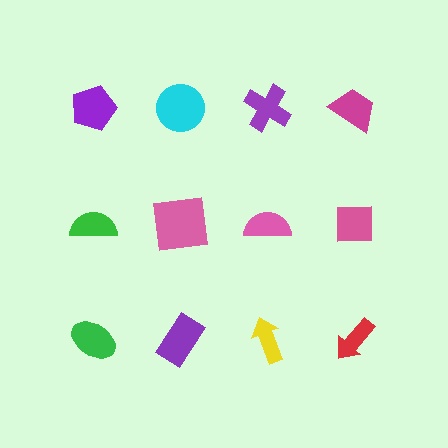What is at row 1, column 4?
A magenta trapezoid.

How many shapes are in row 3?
4 shapes.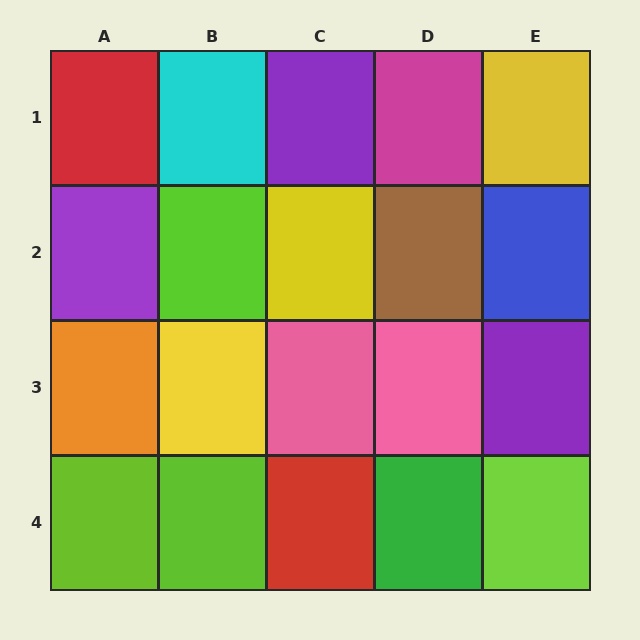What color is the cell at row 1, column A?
Red.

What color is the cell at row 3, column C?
Pink.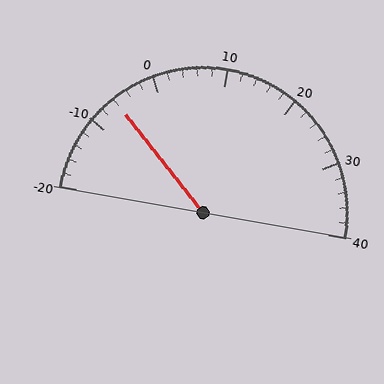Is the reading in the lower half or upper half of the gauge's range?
The reading is in the lower half of the range (-20 to 40).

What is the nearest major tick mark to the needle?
The nearest major tick mark is -10.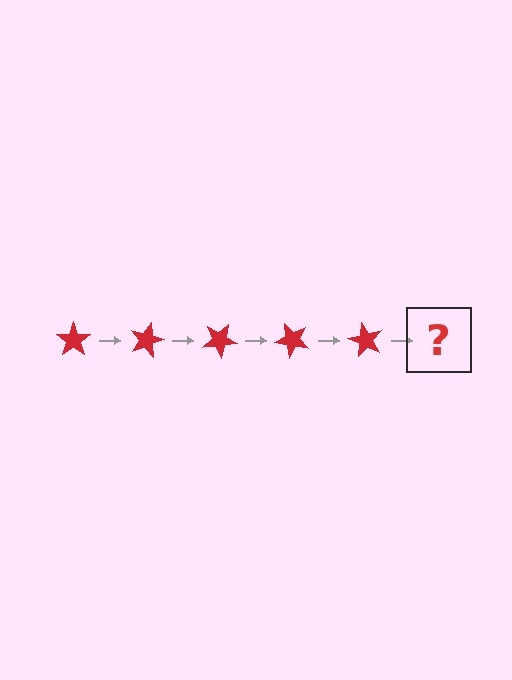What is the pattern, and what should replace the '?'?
The pattern is that the star rotates 15 degrees each step. The '?' should be a red star rotated 75 degrees.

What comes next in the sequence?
The next element should be a red star rotated 75 degrees.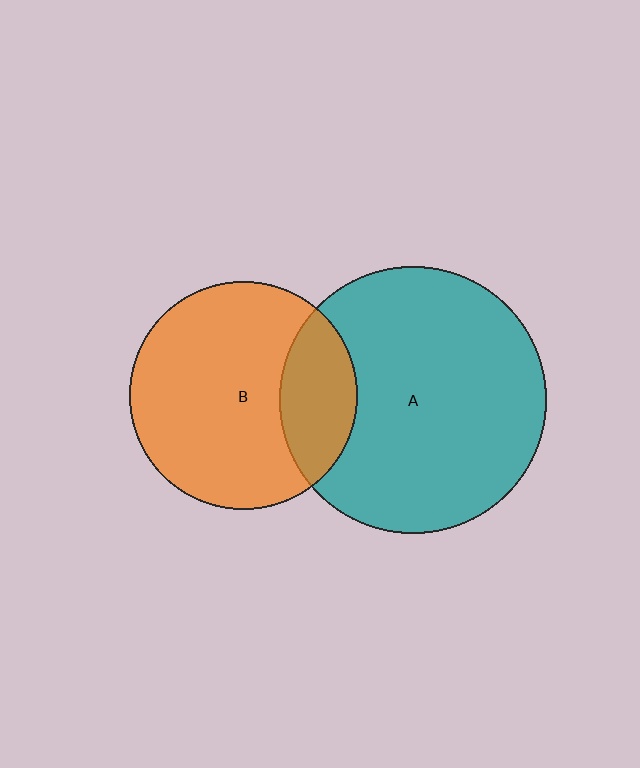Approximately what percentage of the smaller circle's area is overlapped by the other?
Approximately 25%.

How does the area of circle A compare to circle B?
Approximately 1.4 times.